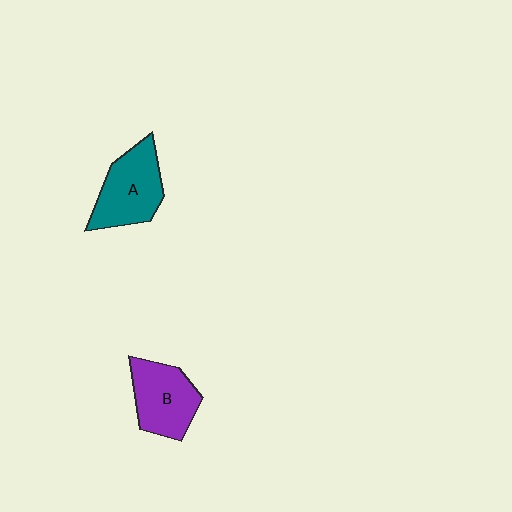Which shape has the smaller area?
Shape B (purple).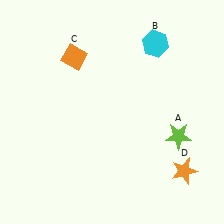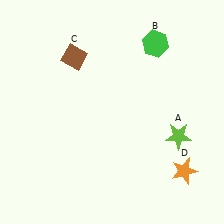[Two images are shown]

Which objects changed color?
B changed from cyan to green. C changed from orange to brown.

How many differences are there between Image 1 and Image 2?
There are 2 differences between the two images.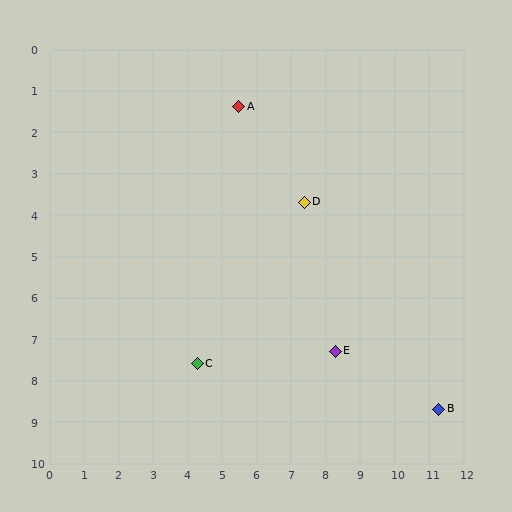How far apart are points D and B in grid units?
Points D and B are about 6.3 grid units apart.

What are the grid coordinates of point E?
Point E is at approximately (8.3, 7.3).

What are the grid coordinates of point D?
Point D is at approximately (7.4, 3.7).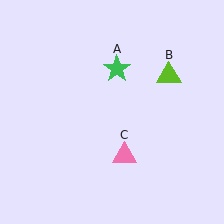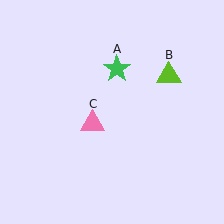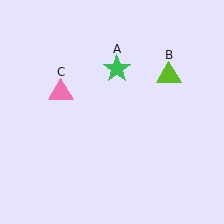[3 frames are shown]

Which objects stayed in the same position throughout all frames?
Green star (object A) and lime triangle (object B) remained stationary.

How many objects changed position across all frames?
1 object changed position: pink triangle (object C).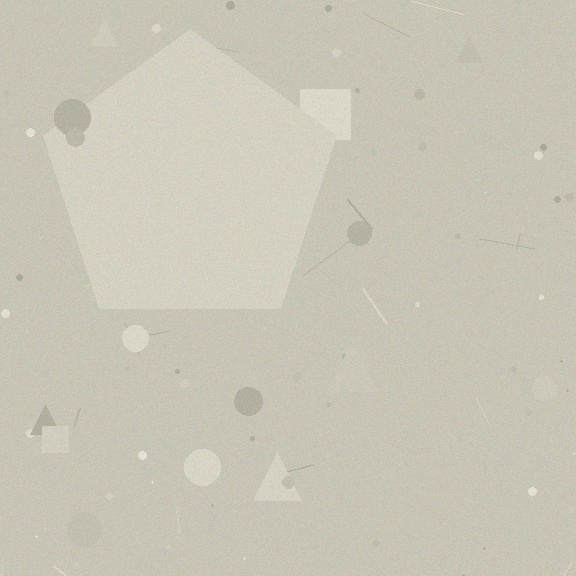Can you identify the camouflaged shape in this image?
The camouflaged shape is a pentagon.